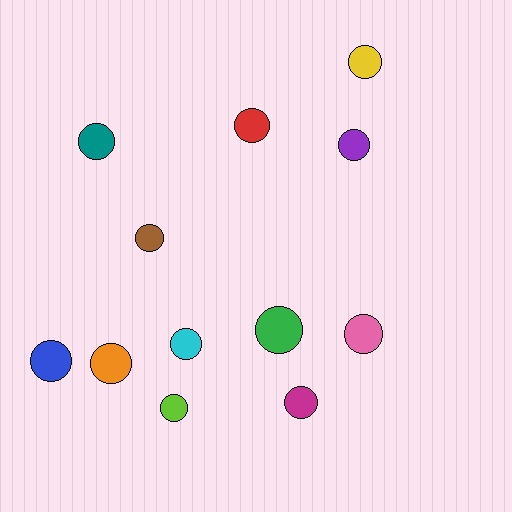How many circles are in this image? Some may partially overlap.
There are 12 circles.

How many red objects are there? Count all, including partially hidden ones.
There is 1 red object.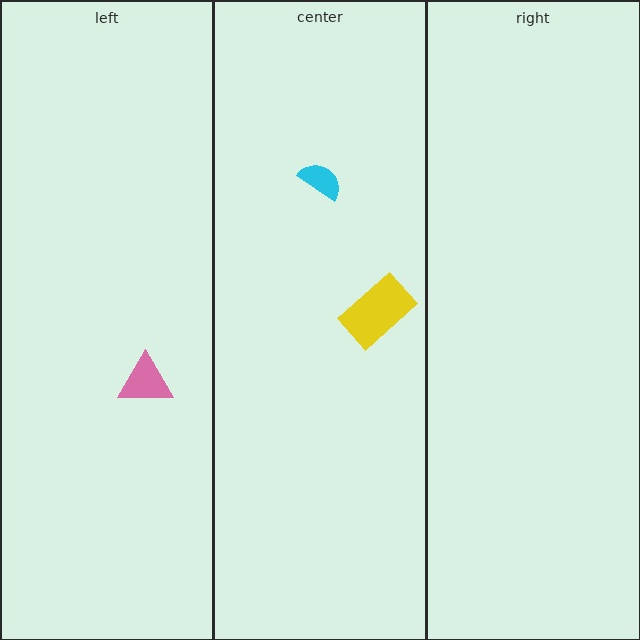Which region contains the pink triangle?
The left region.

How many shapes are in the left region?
1.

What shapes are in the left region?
The pink triangle.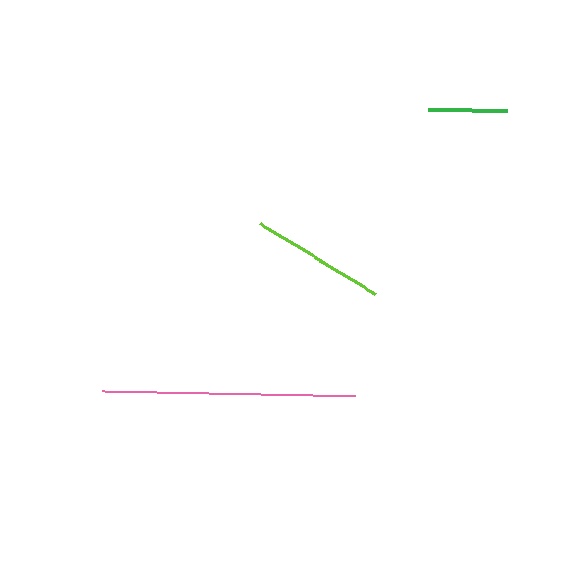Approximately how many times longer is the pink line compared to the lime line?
The pink line is approximately 1.9 times the length of the lime line.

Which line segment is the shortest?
The green line is the shortest at approximately 79 pixels.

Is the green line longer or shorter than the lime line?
The lime line is longer than the green line.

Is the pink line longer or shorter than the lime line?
The pink line is longer than the lime line.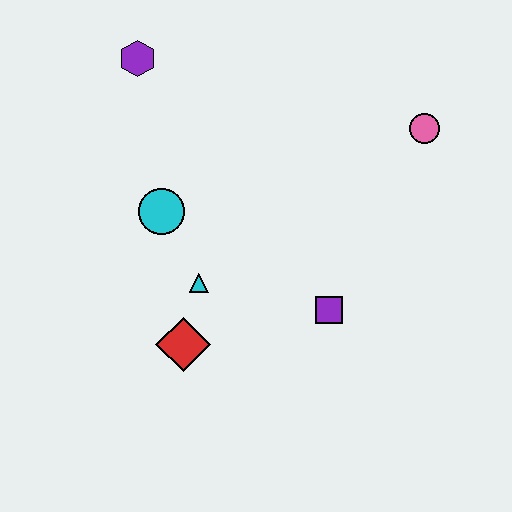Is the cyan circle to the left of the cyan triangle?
Yes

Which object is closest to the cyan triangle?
The red diamond is closest to the cyan triangle.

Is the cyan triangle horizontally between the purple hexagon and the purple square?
Yes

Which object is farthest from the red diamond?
The pink circle is farthest from the red diamond.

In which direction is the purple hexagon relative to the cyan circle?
The purple hexagon is above the cyan circle.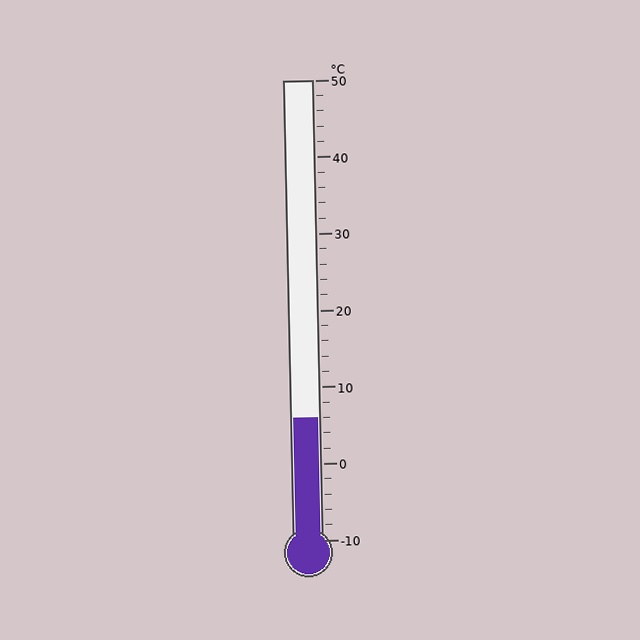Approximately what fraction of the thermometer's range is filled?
The thermometer is filled to approximately 25% of its range.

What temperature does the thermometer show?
The thermometer shows approximately 6°C.